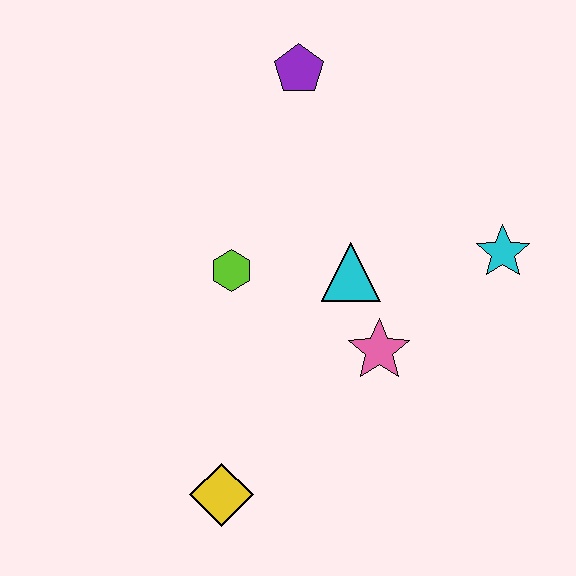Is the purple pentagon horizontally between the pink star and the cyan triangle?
No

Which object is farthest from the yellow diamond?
The purple pentagon is farthest from the yellow diamond.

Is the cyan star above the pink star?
Yes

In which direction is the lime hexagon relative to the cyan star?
The lime hexagon is to the left of the cyan star.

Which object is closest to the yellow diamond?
The pink star is closest to the yellow diamond.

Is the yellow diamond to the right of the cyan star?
No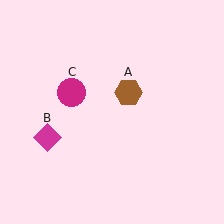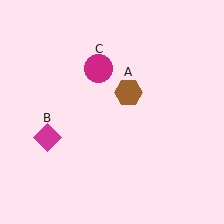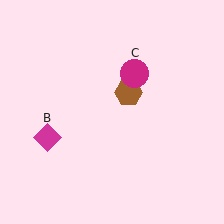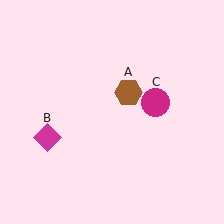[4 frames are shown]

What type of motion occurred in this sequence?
The magenta circle (object C) rotated clockwise around the center of the scene.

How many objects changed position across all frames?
1 object changed position: magenta circle (object C).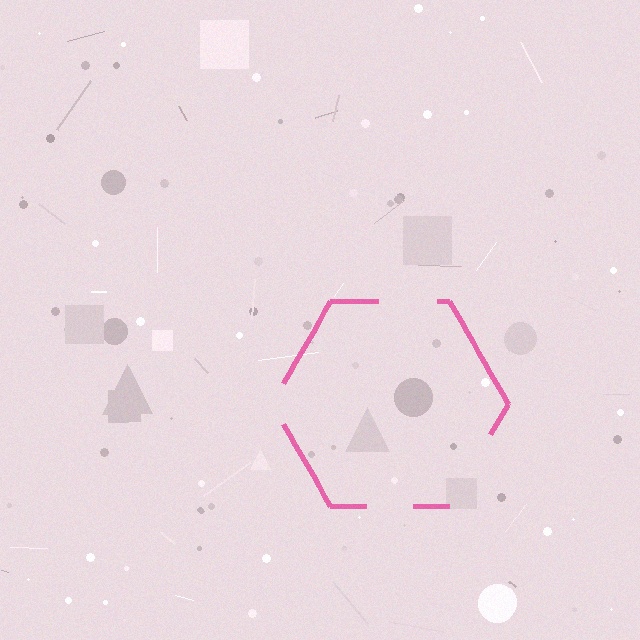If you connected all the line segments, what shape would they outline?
They would outline a hexagon.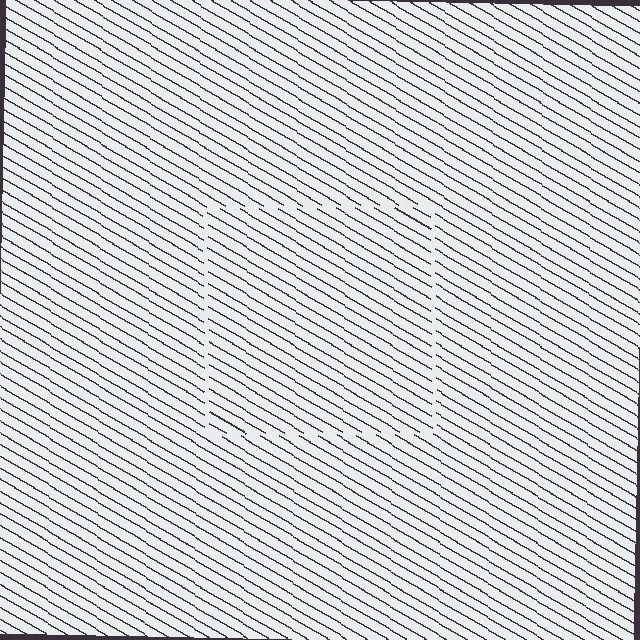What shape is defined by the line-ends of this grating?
An illusory square. The interior of the shape contains the same grating, shifted by half a period — the contour is defined by the phase discontinuity where line-ends from the inner and outer gratings abut.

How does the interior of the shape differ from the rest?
The interior of the shape contains the same grating, shifted by half a period — the contour is defined by the phase discontinuity where line-ends from the inner and outer gratings abut.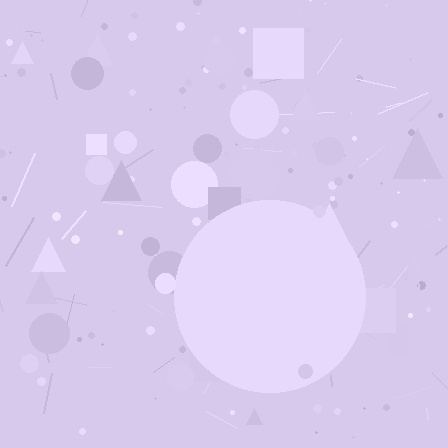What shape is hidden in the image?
A circle is hidden in the image.